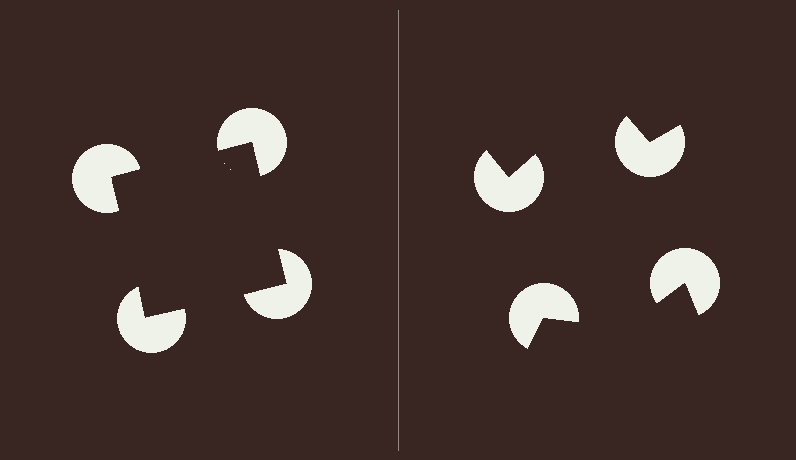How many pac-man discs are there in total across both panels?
8 — 4 on each side.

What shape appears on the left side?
An illusory square.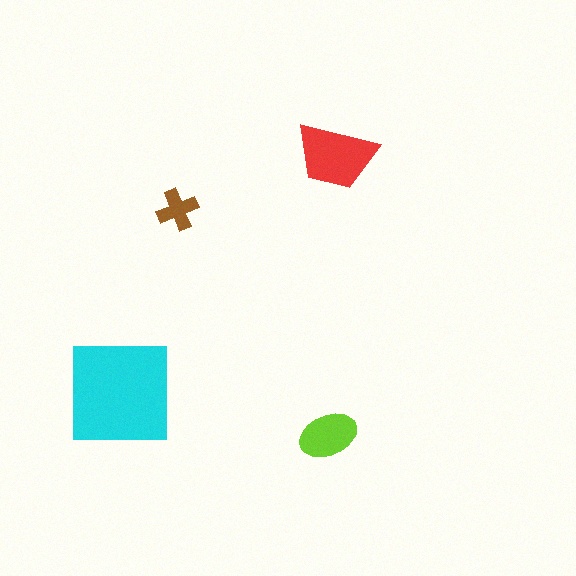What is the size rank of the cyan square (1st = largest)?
1st.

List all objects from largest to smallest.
The cyan square, the red trapezoid, the lime ellipse, the brown cross.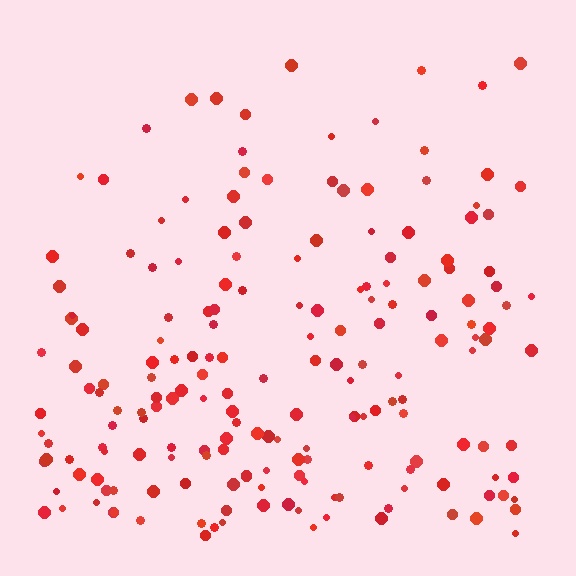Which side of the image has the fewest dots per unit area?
The top.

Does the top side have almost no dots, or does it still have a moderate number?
Still a moderate number, just noticeably fewer than the bottom.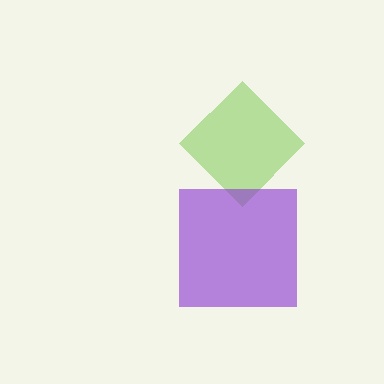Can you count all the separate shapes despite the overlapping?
Yes, there are 2 separate shapes.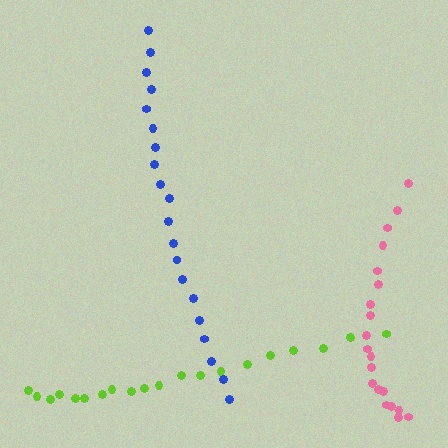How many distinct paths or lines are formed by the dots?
There are 3 distinct paths.